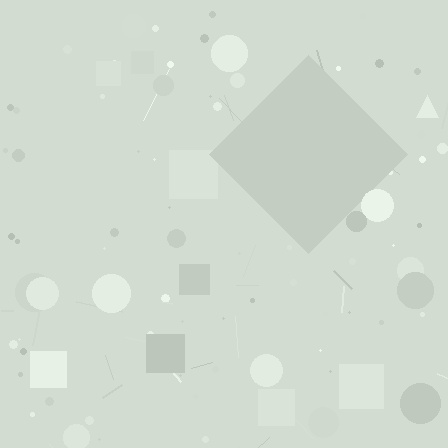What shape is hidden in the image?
A diamond is hidden in the image.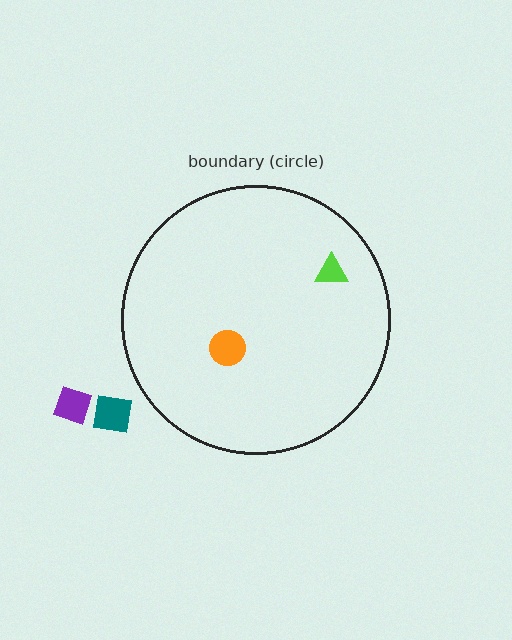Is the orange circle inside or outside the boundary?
Inside.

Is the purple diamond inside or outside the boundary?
Outside.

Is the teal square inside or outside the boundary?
Outside.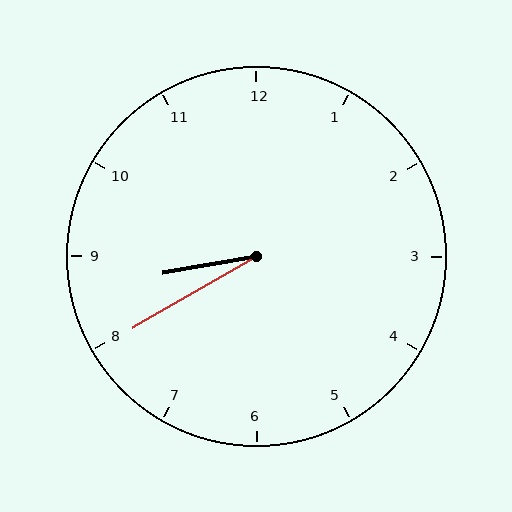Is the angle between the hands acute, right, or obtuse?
It is acute.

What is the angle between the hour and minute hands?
Approximately 20 degrees.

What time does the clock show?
8:40.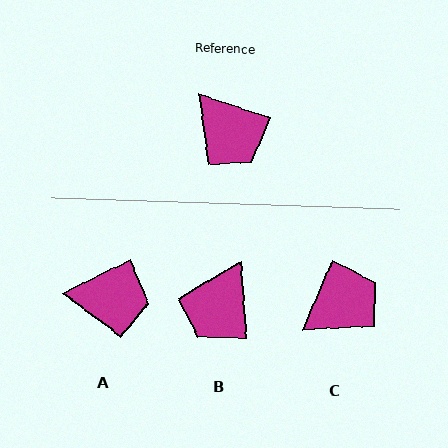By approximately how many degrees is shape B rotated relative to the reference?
Approximately 67 degrees clockwise.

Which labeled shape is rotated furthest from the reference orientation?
C, about 85 degrees away.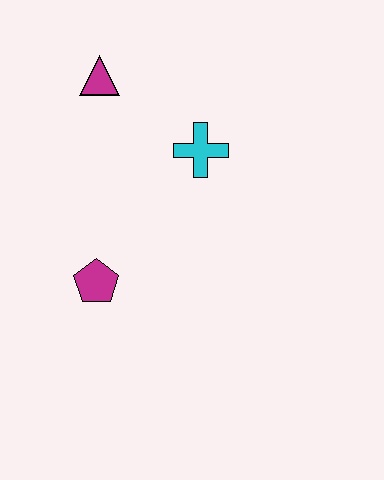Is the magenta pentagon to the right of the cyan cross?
No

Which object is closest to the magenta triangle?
The cyan cross is closest to the magenta triangle.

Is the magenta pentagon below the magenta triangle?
Yes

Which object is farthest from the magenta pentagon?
The magenta triangle is farthest from the magenta pentagon.